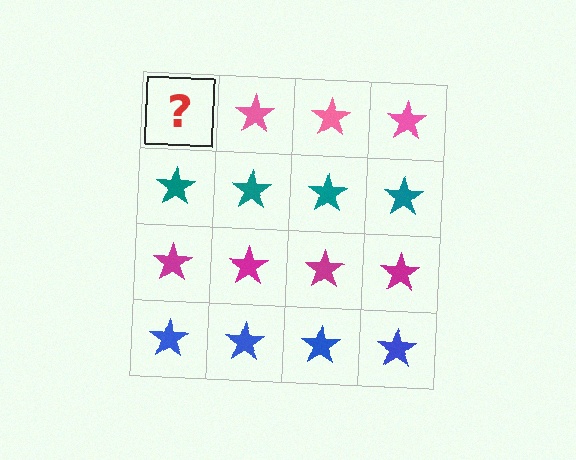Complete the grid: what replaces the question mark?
The question mark should be replaced with a pink star.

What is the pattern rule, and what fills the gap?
The rule is that each row has a consistent color. The gap should be filled with a pink star.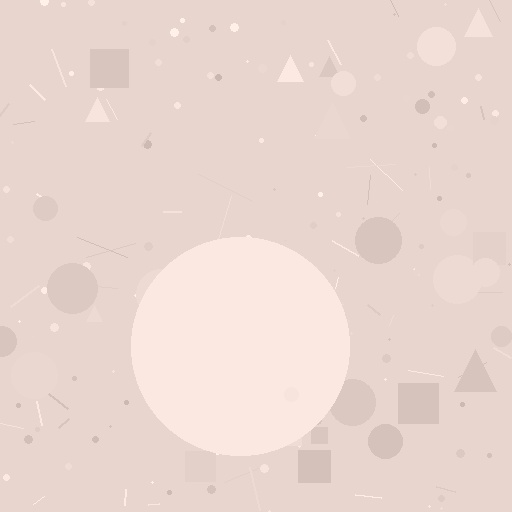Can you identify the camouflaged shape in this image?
The camouflaged shape is a circle.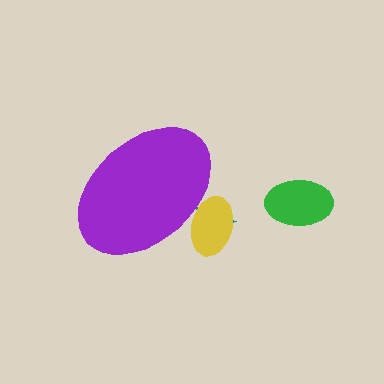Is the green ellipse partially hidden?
No, the green ellipse is fully visible.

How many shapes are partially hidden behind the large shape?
2 shapes are partially hidden.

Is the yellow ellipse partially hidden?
Yes, the yellow ellipse is partially hidden behind the purple ellipse.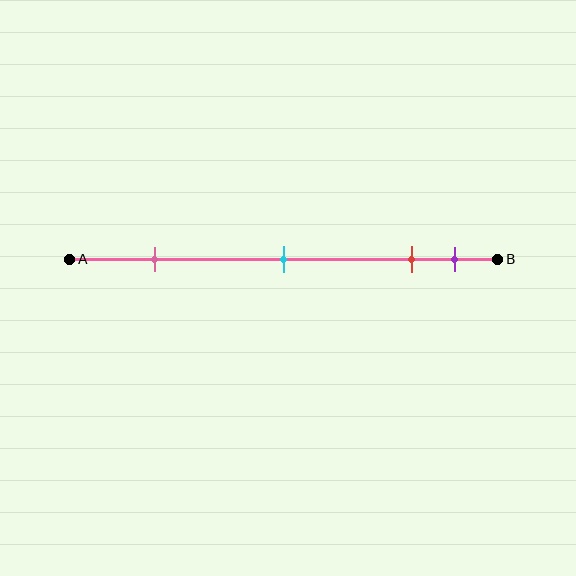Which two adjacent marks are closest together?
The red and purple marks are the closest adjacent pair.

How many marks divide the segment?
There are 4 marks dividing the segment.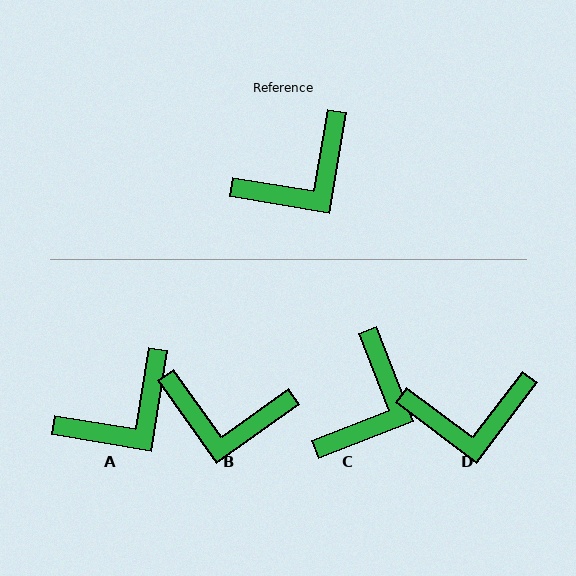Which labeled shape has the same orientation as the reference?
A.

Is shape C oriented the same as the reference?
No, it is off by about 31 degrees.